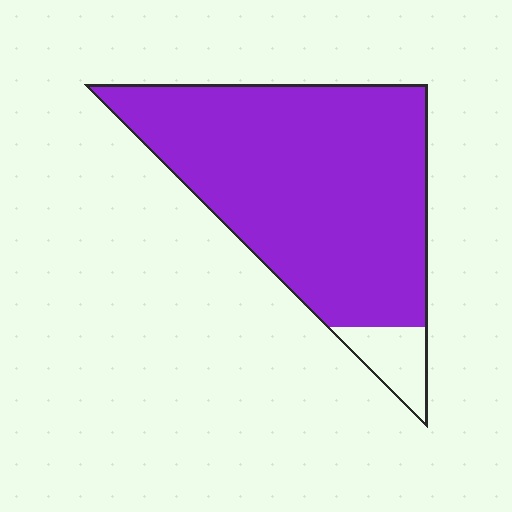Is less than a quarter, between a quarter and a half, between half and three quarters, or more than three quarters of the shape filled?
More than three quarters.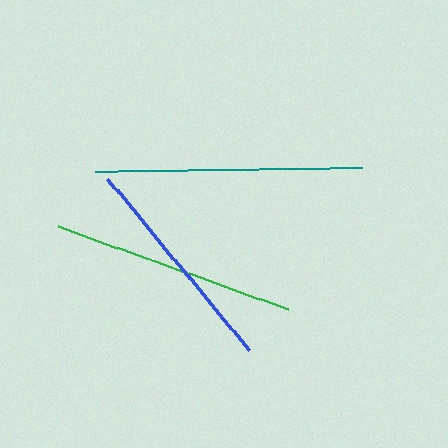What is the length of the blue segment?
The blue segment is approximately 221 pixels long.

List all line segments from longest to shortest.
From longest to shortest: teal, green, blue.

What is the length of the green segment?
The green segment is approximately 245 pixels long.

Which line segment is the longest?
The teal line is the longest at approximately 267 pixels.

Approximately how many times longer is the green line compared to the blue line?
The green line is approximately 1.1 times the length of the blue line.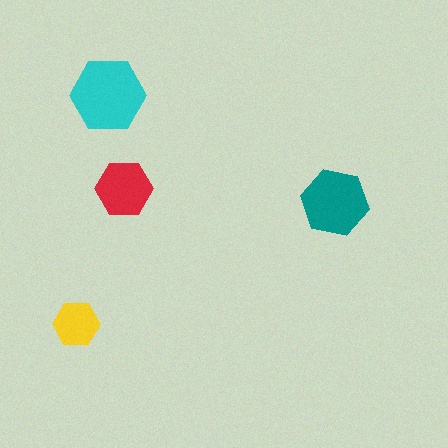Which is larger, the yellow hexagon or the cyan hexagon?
The cyan one.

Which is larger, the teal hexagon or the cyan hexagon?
The cyan one.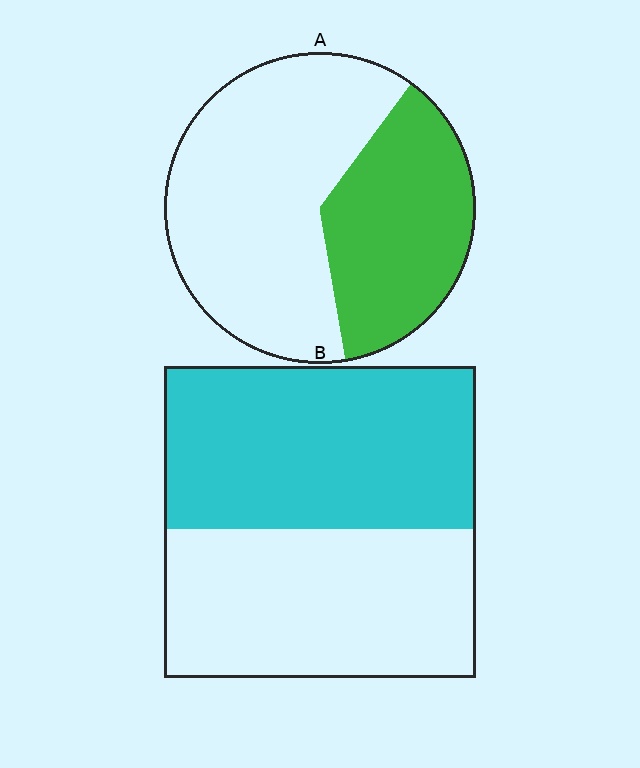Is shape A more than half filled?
No.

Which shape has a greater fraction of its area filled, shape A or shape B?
Shape B.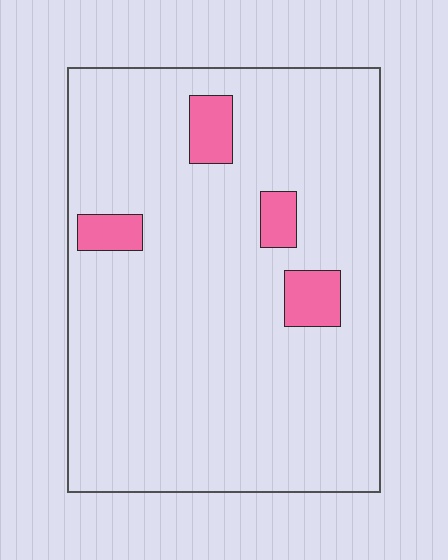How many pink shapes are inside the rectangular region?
4.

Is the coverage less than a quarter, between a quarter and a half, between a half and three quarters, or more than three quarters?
Less than a quarter.